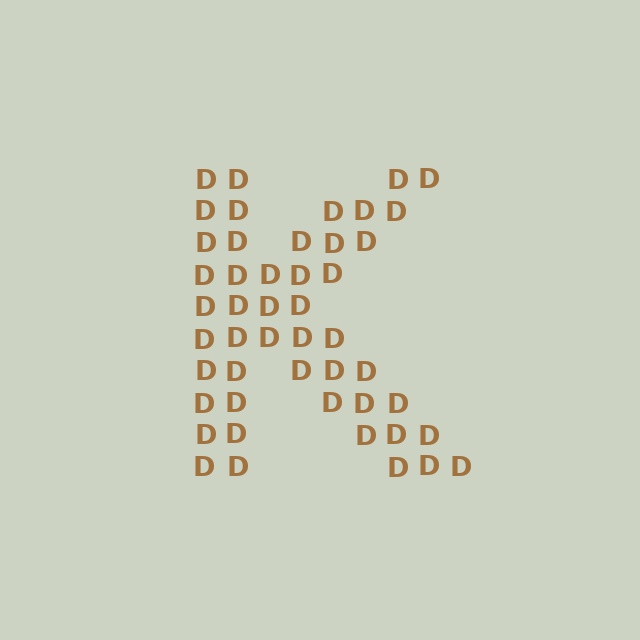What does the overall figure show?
The overall figure shows the letter K.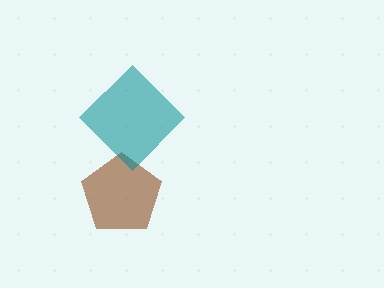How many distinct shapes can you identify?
There are 2 distinct shapes: a brown pentagon, a teal diamond.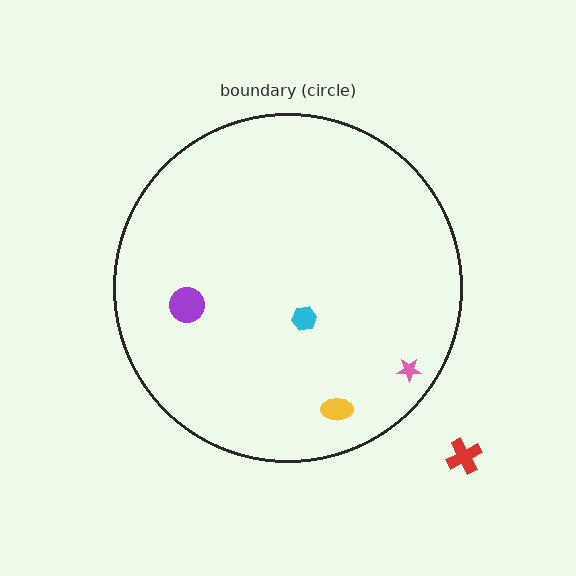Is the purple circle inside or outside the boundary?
Inside.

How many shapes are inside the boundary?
4 inside, 1 outside.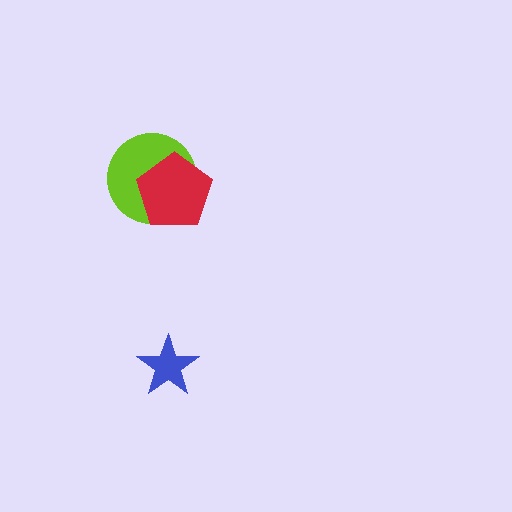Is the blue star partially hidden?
No, no other shape covers it.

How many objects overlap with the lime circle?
1 object overlaps with the lime circle.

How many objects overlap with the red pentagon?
1 object overlaps with the red pentagon.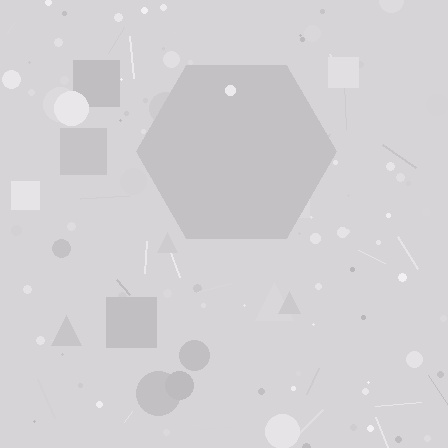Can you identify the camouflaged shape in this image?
The camouflaged shape is a hexagon.